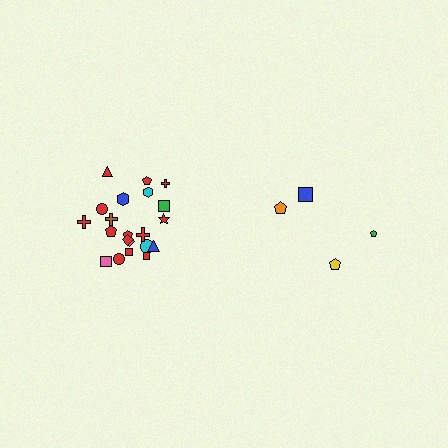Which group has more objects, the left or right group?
The left group.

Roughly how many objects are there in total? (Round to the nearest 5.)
Roughly 25 objects in total.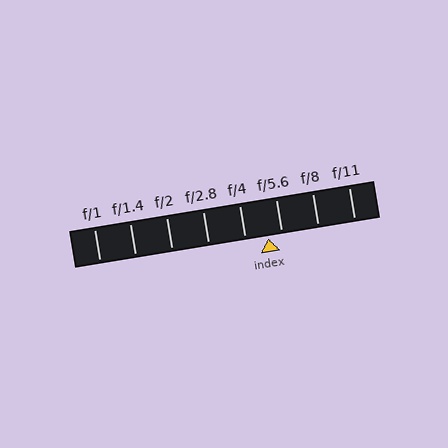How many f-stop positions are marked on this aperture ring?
There are 8 f-stop positions marked.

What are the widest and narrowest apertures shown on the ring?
The widest aperture shown is f/1 and the narrowest is f/11.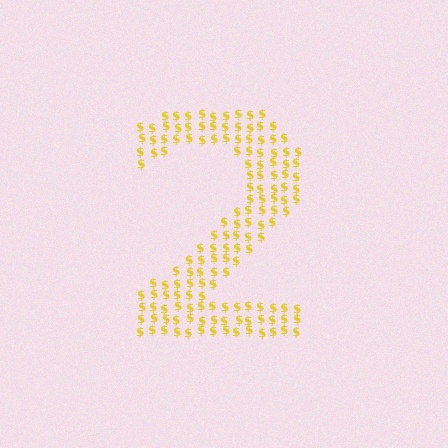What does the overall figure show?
The overall figure shows the digit 2.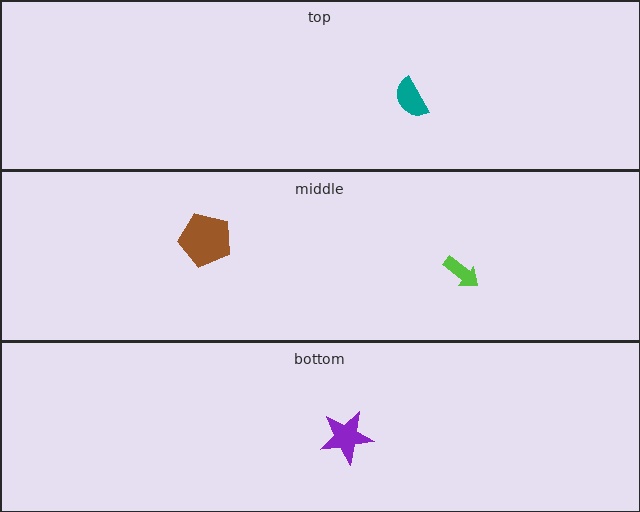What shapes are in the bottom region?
The purple star.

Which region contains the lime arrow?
The middle region.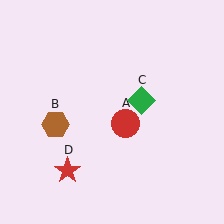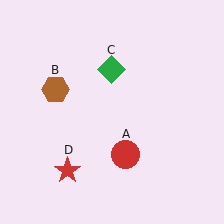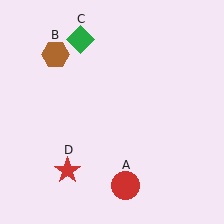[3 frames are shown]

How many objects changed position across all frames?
3 objects changed position: red circle (object A), brown hexagon (object B), green diamond (object C).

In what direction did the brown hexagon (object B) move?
The brown hexagon (object B) moved up.